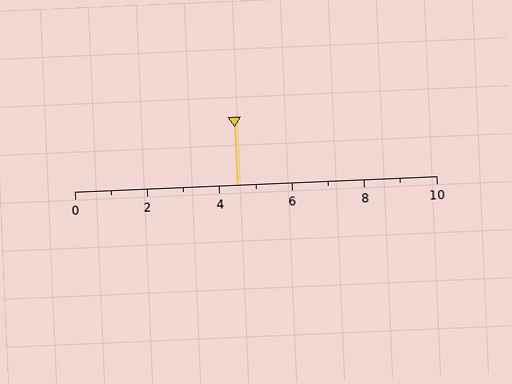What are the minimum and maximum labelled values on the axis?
The axis runs from 0 to 10.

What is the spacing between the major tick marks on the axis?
The major ticks are spaced 2 apart.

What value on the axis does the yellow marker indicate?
The marker indicates approximately 4.5.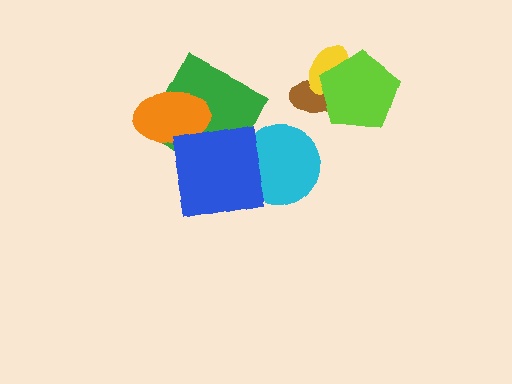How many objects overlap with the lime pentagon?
2 objects overlap with the lime pentagon.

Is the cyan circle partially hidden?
Yes, it is partially covered by another shape.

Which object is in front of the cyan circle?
The blue square is in front of the cyan circle.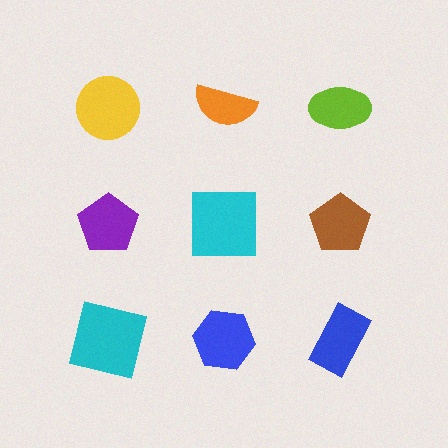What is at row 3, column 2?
A blue hexagon.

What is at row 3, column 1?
A cyan square.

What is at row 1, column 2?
An orange semicircle.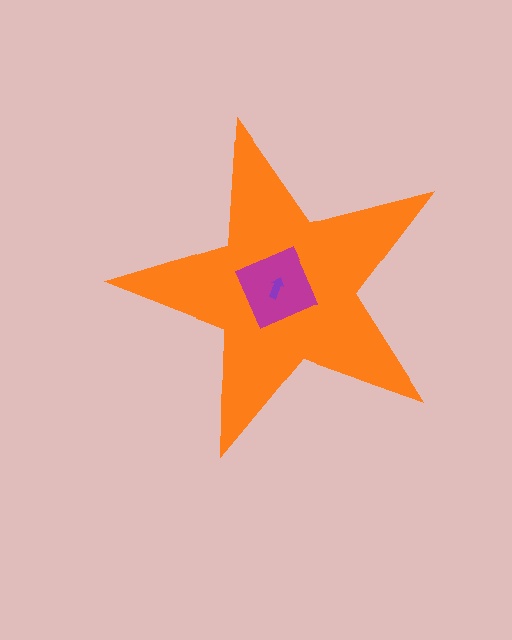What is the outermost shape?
The orange star.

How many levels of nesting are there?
3.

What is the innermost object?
The purple arrow.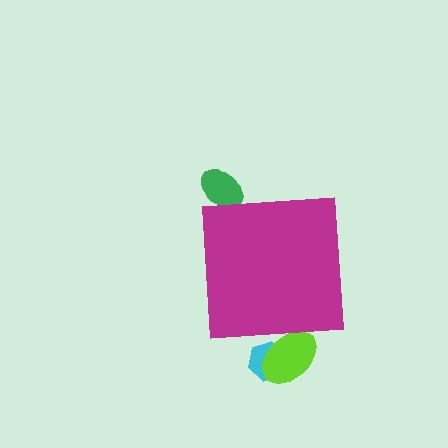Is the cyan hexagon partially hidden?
Yes, the cyan hexagon is partially hidden behind the magenta square.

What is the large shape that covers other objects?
A magenta square.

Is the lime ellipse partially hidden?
Yes, the lime ellipse is partially hidden behind the magenta square.